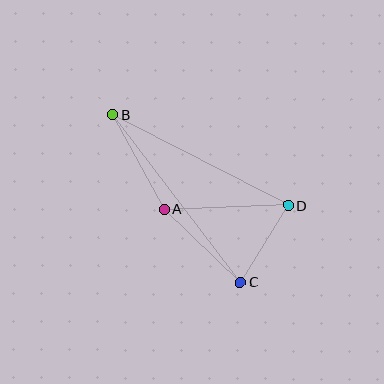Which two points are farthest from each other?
Points B and C are farthest from each other.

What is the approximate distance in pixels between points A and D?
The distance between A and D is approximately 124 pixels.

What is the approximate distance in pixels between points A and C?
The distance between A and C is approximately 106 pixels.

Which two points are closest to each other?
Points C and D are closest to each other.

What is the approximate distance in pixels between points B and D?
The distance between B and D is approximately 197 pixels.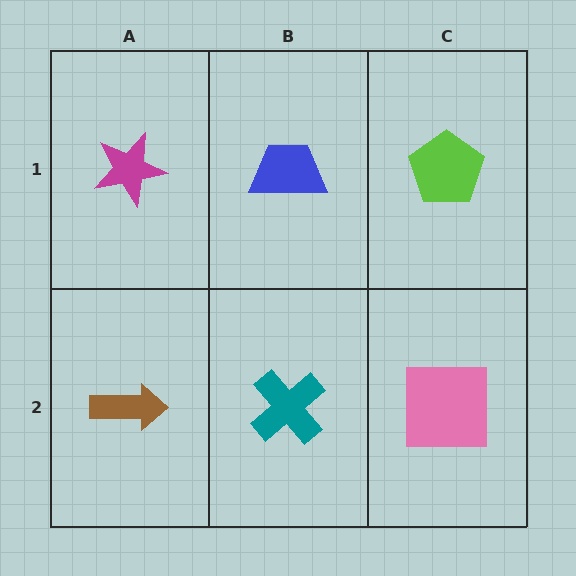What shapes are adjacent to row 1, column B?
A teal cross (row 2, column B), a magenta star (row 1, column A), a lime pentagon (row 1, column C).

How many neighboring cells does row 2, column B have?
3.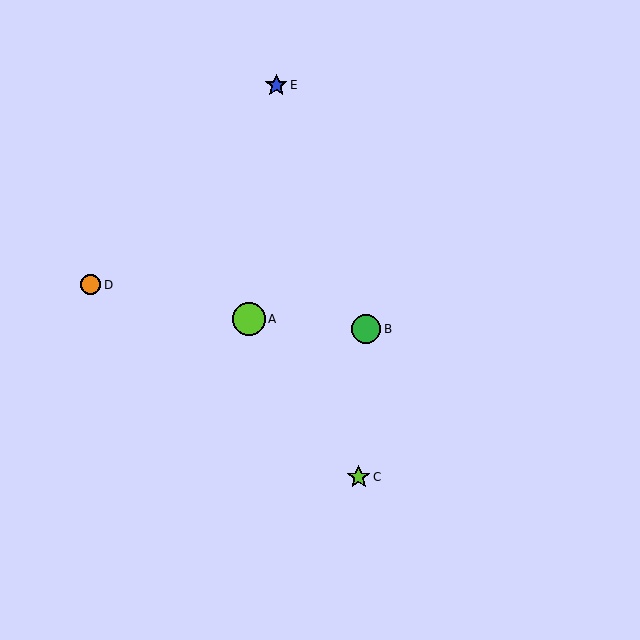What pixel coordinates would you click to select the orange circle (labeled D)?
Click at (90, 285) to select the orange circle D.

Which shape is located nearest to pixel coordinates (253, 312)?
The lime circle (labeled A) at (249, 319) is nearest to that location.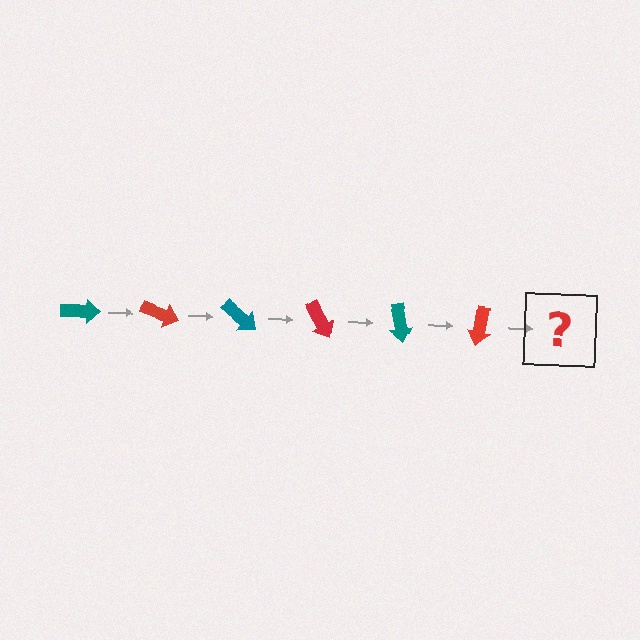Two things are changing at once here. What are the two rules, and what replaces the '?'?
The two rules are that it rotates 20 degrees each step and the color cycles through teal and red. The '?' should be a teal arrow, rotated 120 degrees from the start.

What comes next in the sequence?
The next element should be a teal arrow, rotated 120 degrees from the start.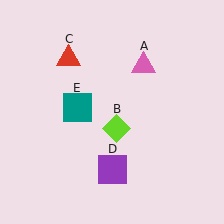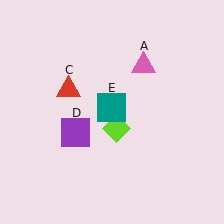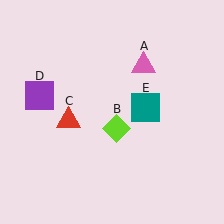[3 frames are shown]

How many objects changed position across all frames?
3 objects changed position: red triangle (object C), purple square (object D), teal square (object E).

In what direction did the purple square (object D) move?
The purple square (object D) moved up and to the left.